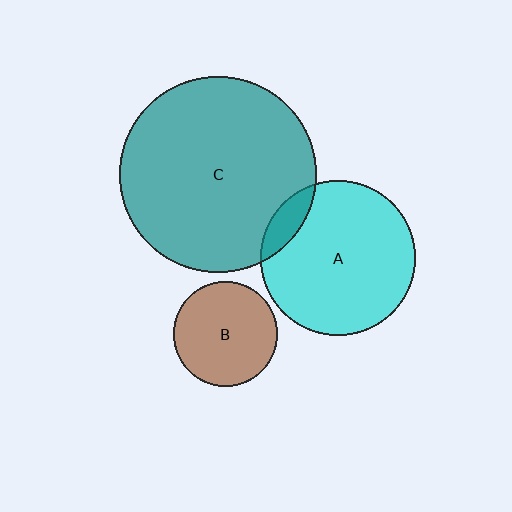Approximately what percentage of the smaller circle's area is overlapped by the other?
Approximately 10%.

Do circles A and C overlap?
Yes.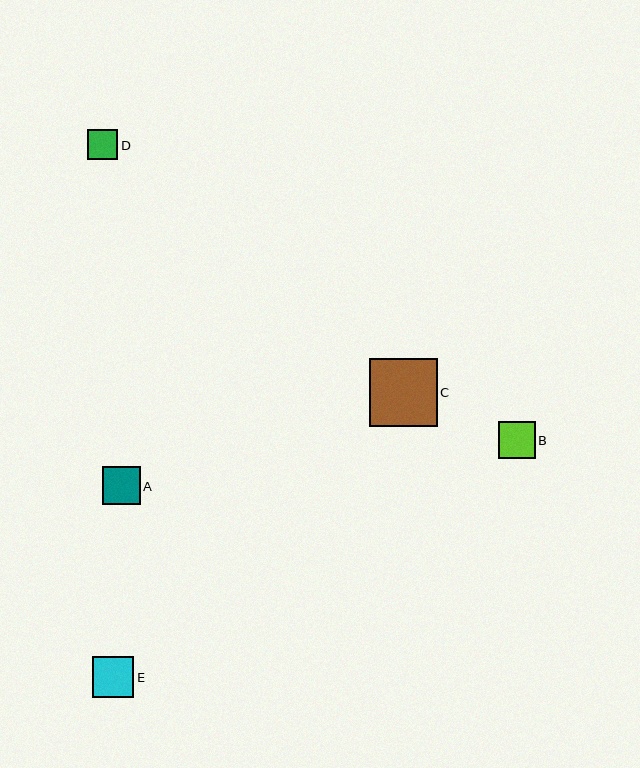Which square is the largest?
Square C is the largest with a size of approximately 68 pixels.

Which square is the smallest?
Square D is the smallest with a size of approximately 30 pixels.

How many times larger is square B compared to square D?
Square B is approximately 1.2 times the size of square D.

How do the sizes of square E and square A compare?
Square E and square A are approximately the same size.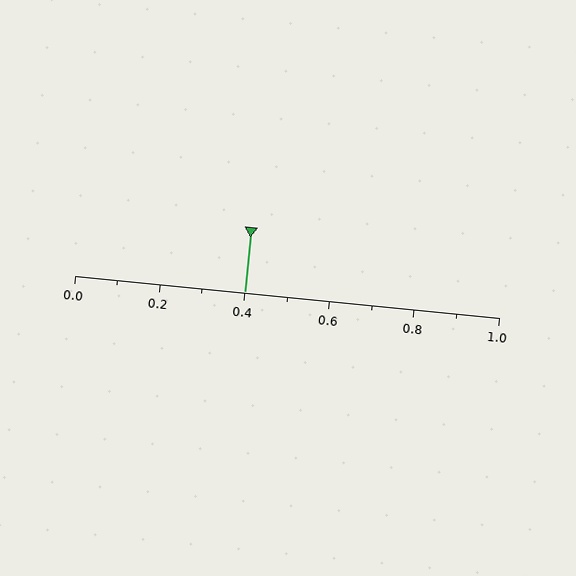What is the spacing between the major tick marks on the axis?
The major ticks are spaced 0.2 apart.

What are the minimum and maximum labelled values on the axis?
The axis runs from 0.0 to 1.0.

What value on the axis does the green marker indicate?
The marker indicates approximately 0.4.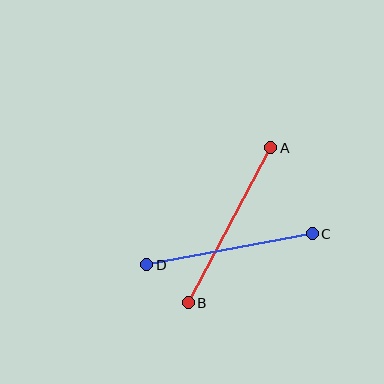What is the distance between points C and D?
The distance is approximately 168 pixels.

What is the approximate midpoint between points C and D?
The midpoint is at approximately (230, 249) pixels.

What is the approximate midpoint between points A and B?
The midpoint is at approximately (229, 225) pixels.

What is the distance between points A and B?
The distance is approximately 176 pixels.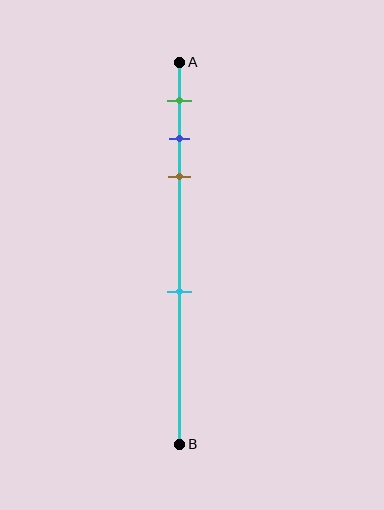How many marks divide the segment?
There are 4 marks dividing the segment.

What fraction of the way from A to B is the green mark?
The green mark is approximately 10% (0.1) of the way from A to B.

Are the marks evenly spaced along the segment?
No, the marks are not evenly spaced.